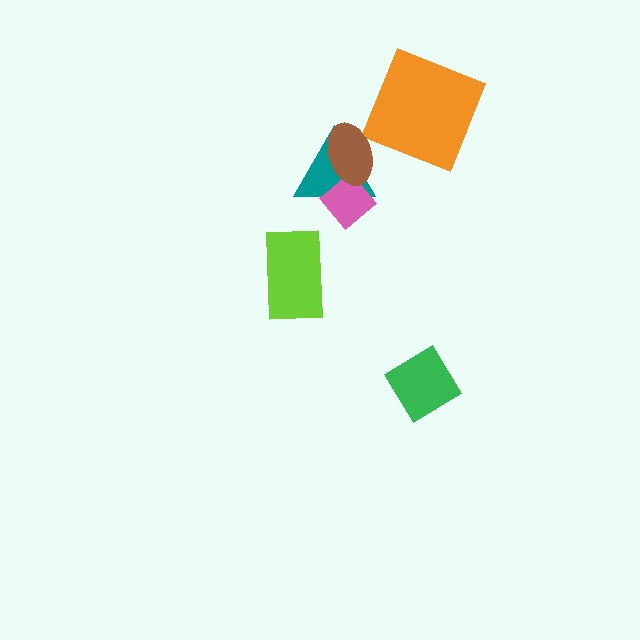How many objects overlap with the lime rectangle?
0 objects overlap with the lime rectangle.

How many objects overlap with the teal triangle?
2 objects overlap with the teal triangle.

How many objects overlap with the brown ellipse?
2 objects overlap with the brown ellipse.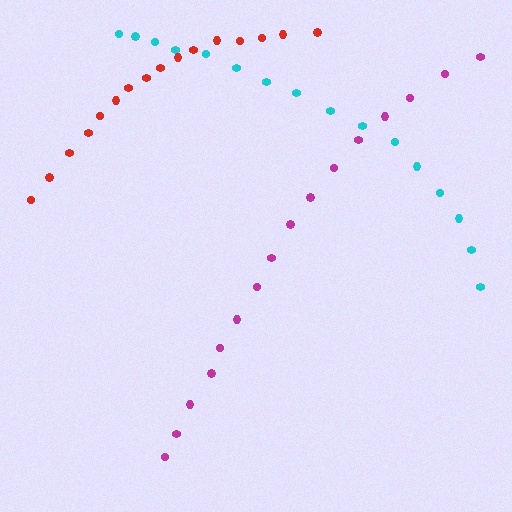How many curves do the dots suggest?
There are 3 distinct paths.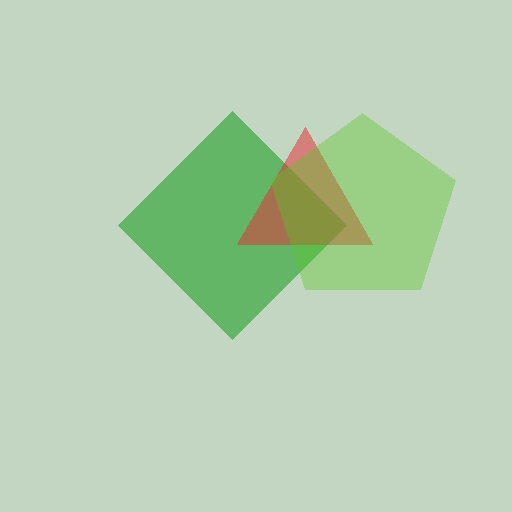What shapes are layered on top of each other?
The layered shapes are: a green diamond, a red triangle, a lime pentagon.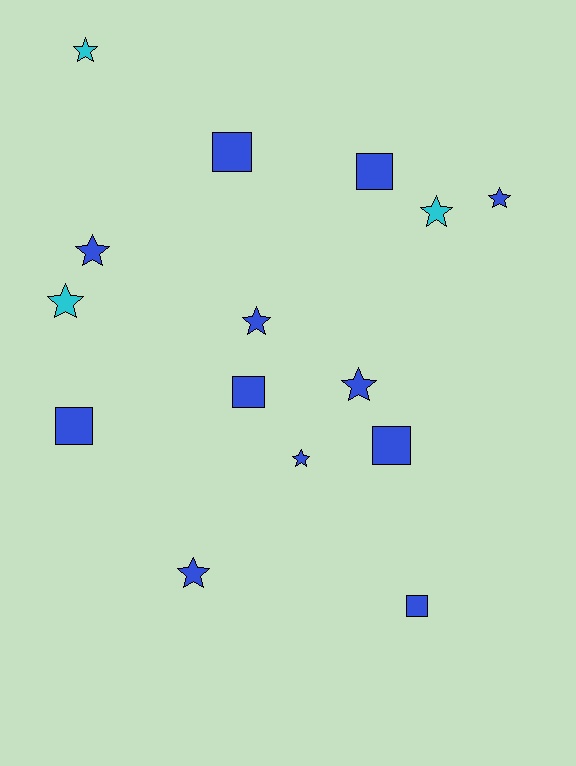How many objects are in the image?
There are 15 objects.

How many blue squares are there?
There are 6 blue squares.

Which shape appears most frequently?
Star, with 9 objects.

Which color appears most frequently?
Blue, with 12 objects.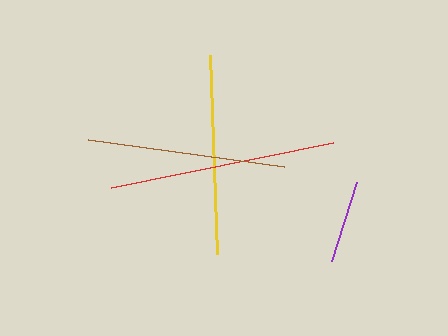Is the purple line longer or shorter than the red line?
The red line is longer than the purple line.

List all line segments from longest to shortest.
From longest to shortest: red, yellow, brown, purple.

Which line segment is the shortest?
The purple line is the shortest at approximately 83 pixels.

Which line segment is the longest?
The red line is the longest at approximately 227 pixels.